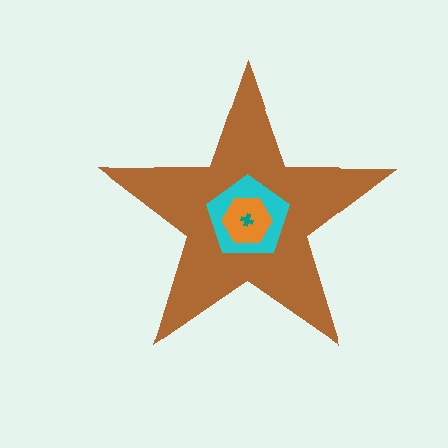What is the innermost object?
The teal cross.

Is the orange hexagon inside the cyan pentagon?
Yes.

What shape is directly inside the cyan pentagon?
The orange hexagon.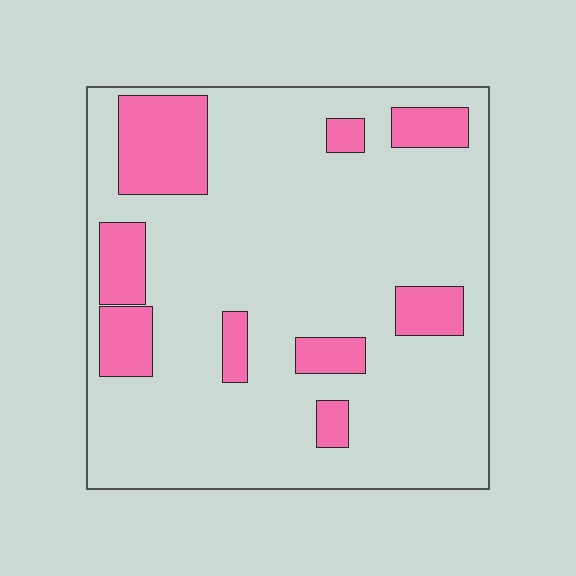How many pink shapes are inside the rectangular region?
9.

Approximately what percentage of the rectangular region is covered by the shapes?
Approximately 20%.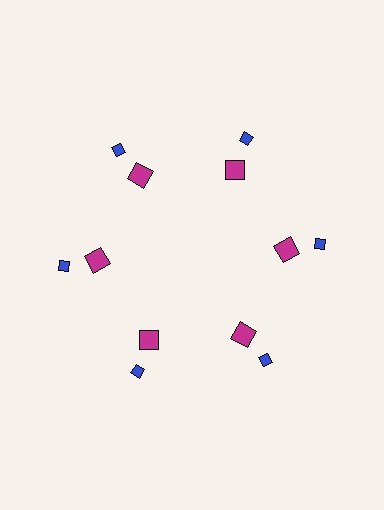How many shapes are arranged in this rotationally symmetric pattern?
There are 12 shapes, arranged in 6 groups of 2.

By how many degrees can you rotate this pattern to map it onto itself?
The pattern maps onto itself every 60 degrees of rotation.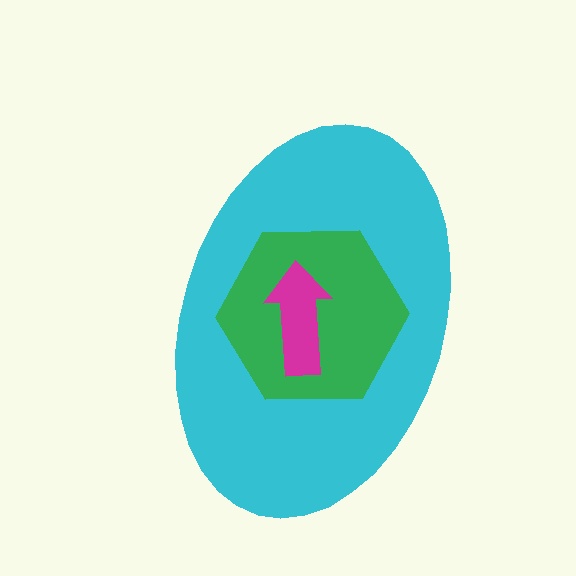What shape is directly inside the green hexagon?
The magenta arrow.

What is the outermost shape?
The cyan ellipse.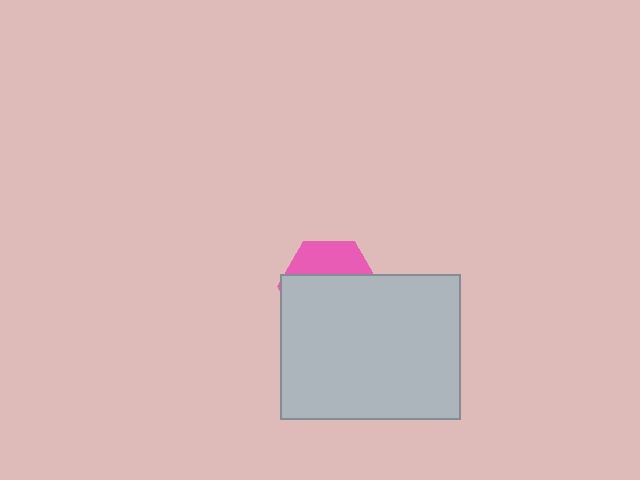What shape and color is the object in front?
The object in front is a light gray rectangle.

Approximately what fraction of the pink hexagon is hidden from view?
Roughly 68% of the pink hexagon is hidden behind the light gray rectangle.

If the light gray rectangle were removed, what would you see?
You would see the complete pink hexagon.